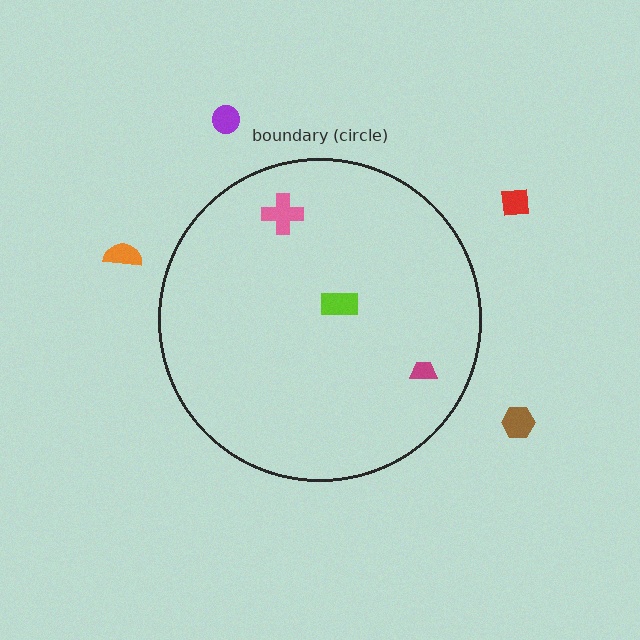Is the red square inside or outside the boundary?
Outside.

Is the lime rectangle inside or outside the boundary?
Inside.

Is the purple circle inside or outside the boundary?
Outside.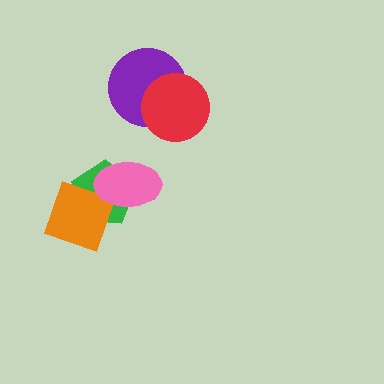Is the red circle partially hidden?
No, no other shape covers it.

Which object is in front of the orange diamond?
The pink ellipse is in front of the orange diamond.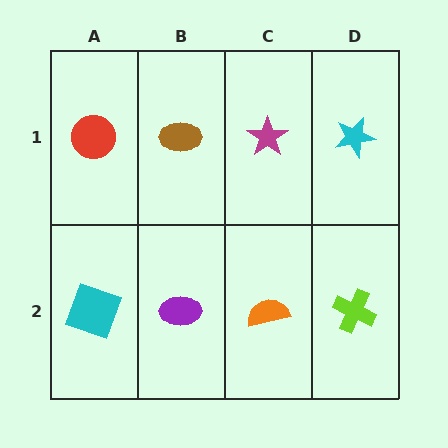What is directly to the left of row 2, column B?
A cyan square.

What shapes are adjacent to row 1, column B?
A purple ellipse (row 2, column B), a red circle (row 1, column A), a magenta star (row 1, column C).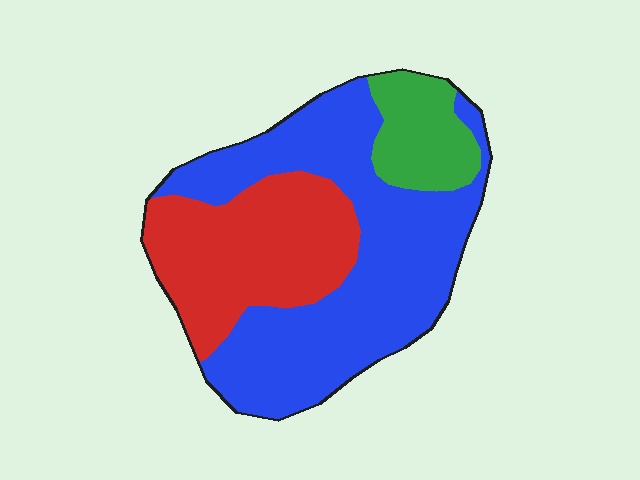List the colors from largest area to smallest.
From largest to smallest: blue, red, green.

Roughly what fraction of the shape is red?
Red takes up about one third (1/3) of the shape.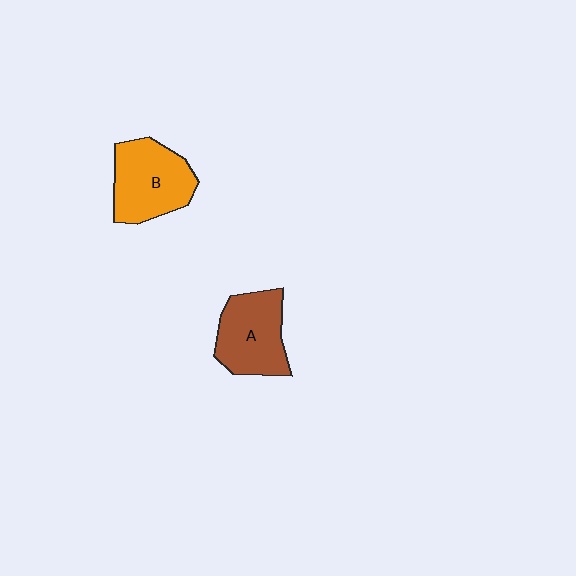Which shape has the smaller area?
Shape A (brown).